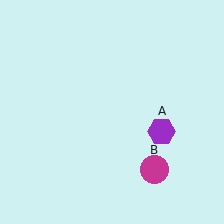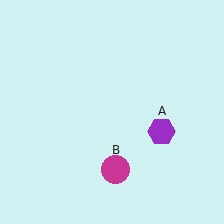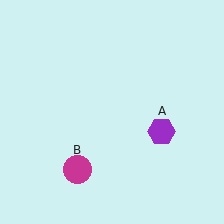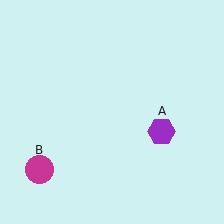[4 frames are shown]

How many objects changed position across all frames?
1 object changed position: magenta circle (object B).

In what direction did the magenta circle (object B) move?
The magenta circle (object B) moved left.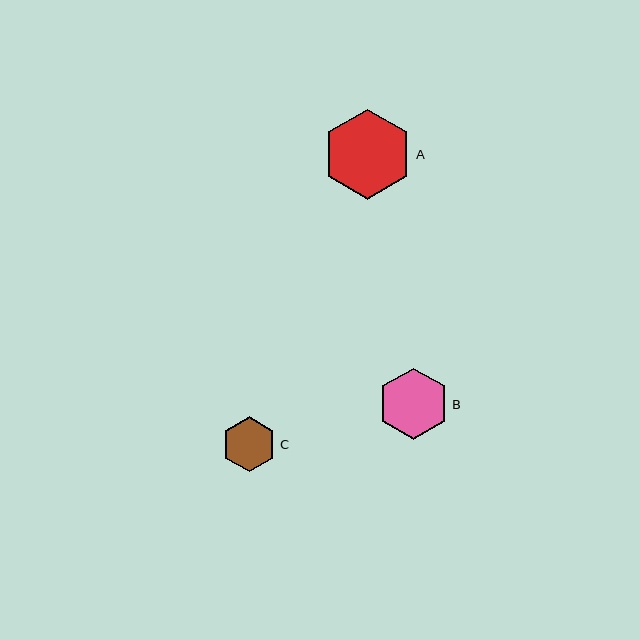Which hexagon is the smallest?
Hexagon C is the smallest with a size of approximately 55 pixels.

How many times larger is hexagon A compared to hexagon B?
Hexagon A is approximately 1.3 times the size of hexagon B.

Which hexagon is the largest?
Hexagon A is the largest with a size of approximately 90 pixels.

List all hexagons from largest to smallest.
From largest to smallest: A, B, C.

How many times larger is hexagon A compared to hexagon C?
Hexagon A is approximately 1.6 times the size of hexagon C.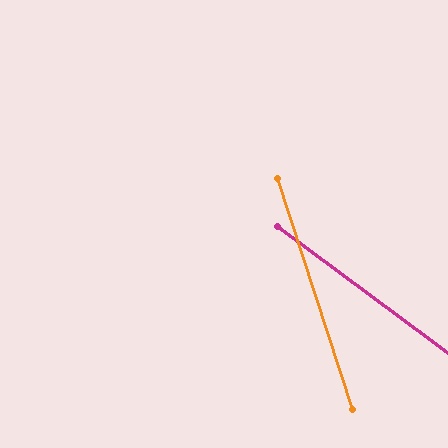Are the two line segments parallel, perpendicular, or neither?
Neither parallel nor perpendicular — they differ by about 35°.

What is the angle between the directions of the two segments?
Approximately 35 degrees.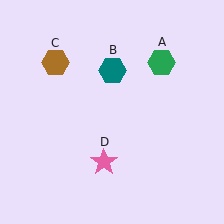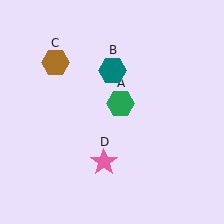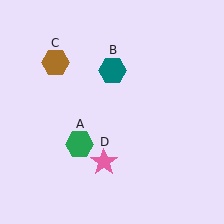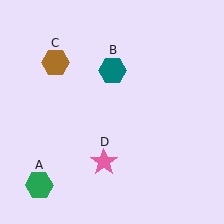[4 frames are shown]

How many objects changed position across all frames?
1 object changed position: green hexagon (object A).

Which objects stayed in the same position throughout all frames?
Teal hexagon (object B) and brown hexagon (object C) and pink star (object D) remained stationary.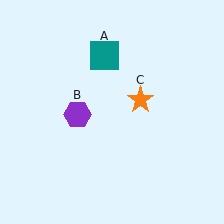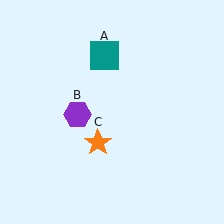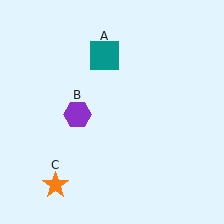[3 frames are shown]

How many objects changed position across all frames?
1 object changed position: orange star (object C).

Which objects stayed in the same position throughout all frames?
Teal square (object A) and purple hexagon (object B) remained stationary.